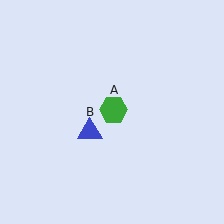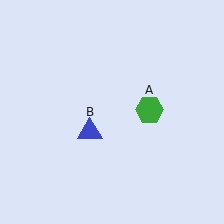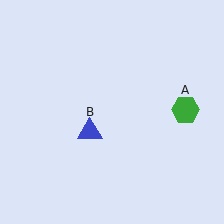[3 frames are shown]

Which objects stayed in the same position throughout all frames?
Blue triangle (object B) remained stationary.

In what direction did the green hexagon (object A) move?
The green hexagon (object A) moved right.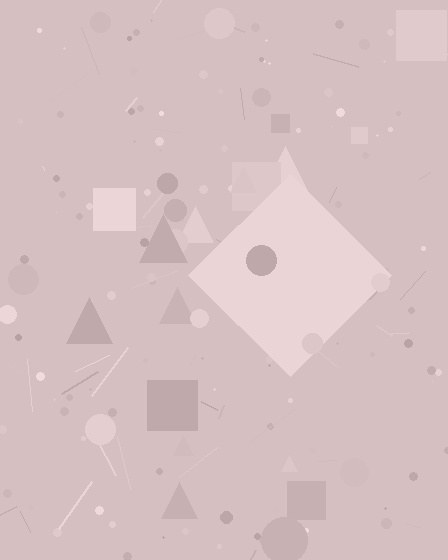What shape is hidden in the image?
A diamond is hidden in the image.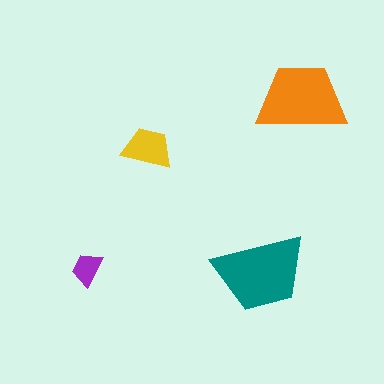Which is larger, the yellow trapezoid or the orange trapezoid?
The orange one.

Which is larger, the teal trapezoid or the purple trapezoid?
The teal one.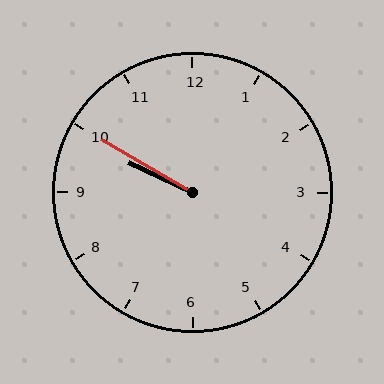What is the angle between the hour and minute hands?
Approximately 5 degrees.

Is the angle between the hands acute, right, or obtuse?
It is acute.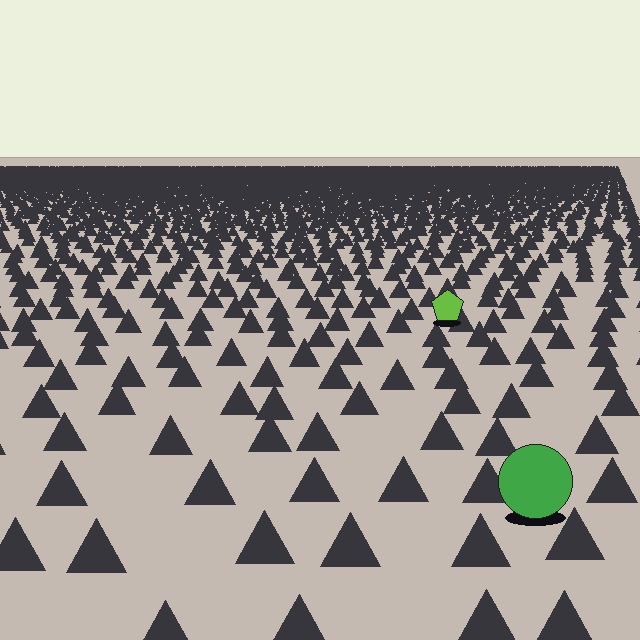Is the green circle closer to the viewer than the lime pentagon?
Yes. The green circle is closer — you can tell from the texture gradient: the ground texture is coarser near it.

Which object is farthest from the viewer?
The lime pentagon is farthest from the viewer. It appears smaller and the ground texture around it is denser.